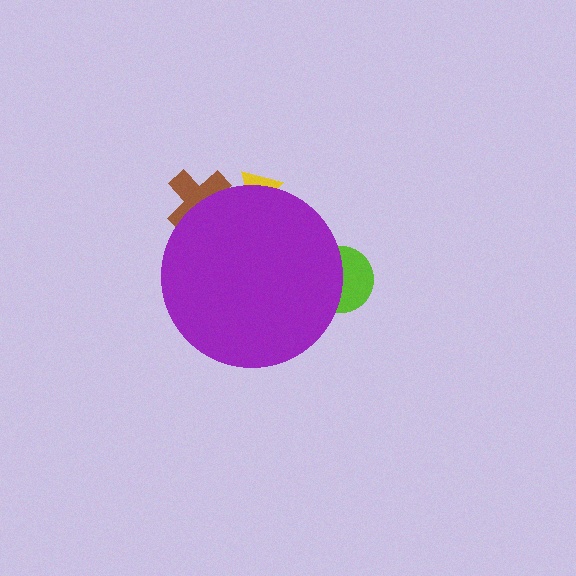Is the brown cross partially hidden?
Yes, the brown cross is partially hidden behind the purple circle.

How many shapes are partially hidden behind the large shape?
3 shapes are partially hidden.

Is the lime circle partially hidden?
Yes, the lime circle is partially hidden behind the purple circle.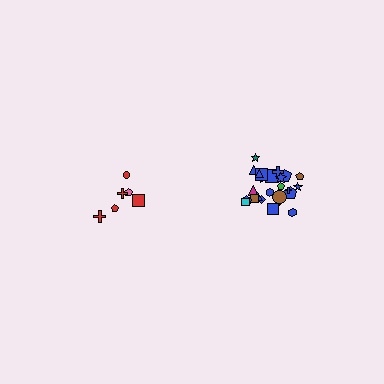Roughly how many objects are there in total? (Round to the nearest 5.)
Roughly 30 objects in total.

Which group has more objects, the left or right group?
The right group.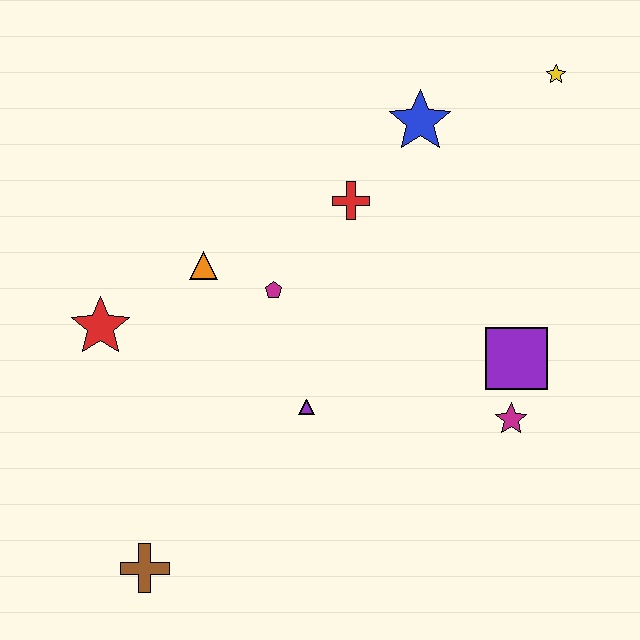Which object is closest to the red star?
The orange triangle is closest to the red star.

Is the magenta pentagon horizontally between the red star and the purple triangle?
Yes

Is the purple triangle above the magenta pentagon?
No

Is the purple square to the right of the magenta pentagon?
Yes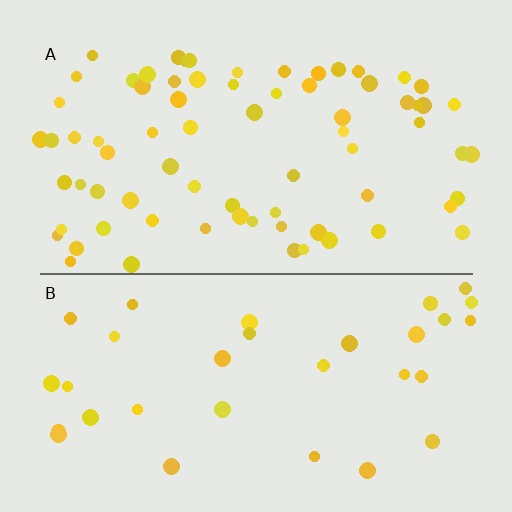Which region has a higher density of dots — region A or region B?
A (the top).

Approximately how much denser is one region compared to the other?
Approximately 2.2× — region A over region B.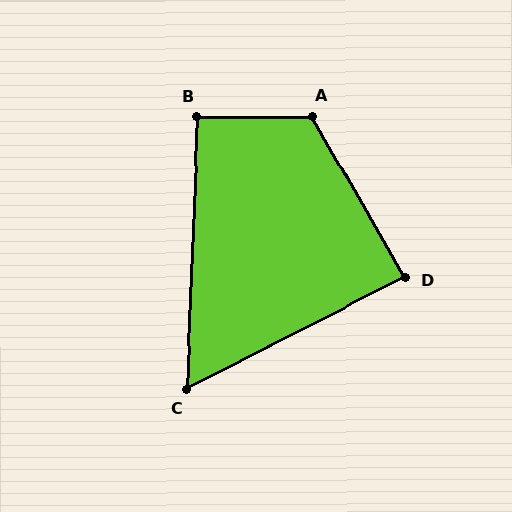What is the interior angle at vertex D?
Approximately 87 degrees (approximately right).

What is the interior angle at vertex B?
Approximately 93 degrees (approximately right).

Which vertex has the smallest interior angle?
C, at approximately 61 degrees.